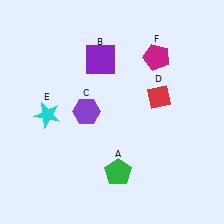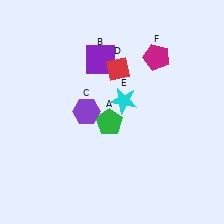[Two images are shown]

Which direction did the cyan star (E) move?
The cyan star (E) moved right.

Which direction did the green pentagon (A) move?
The green pentagon (A) moved up.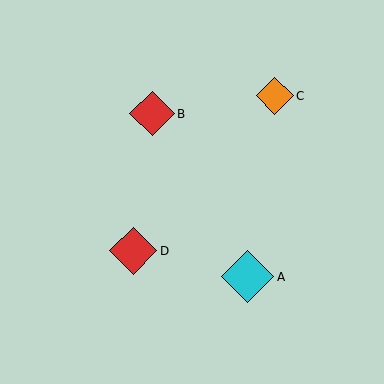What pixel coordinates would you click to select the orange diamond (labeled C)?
Click at (275, 96) to select the orange diamond C.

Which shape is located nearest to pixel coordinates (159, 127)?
The red diamond (labeled B) at (152, 114) is nearest to that location.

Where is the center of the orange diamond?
The center of the orange diamond is at (275, 96).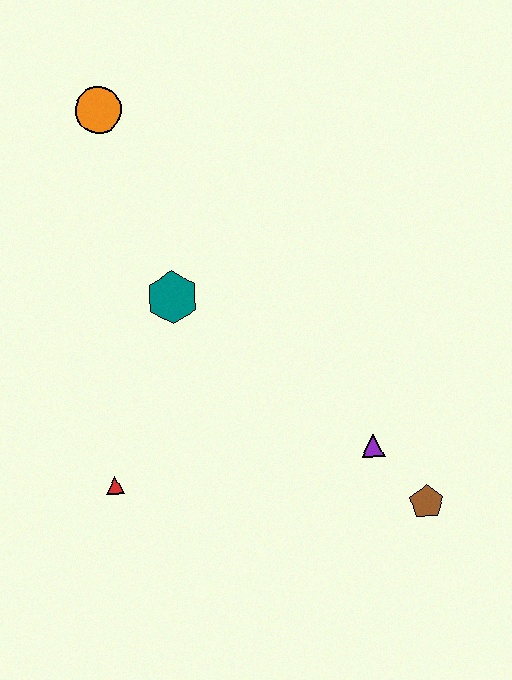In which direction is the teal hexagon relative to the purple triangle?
The teal hexagon is to the left of the purple triangle.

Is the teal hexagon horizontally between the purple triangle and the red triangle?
Yes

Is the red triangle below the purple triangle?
Yes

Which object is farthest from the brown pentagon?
The orange circle is farthest from the brown pentagon.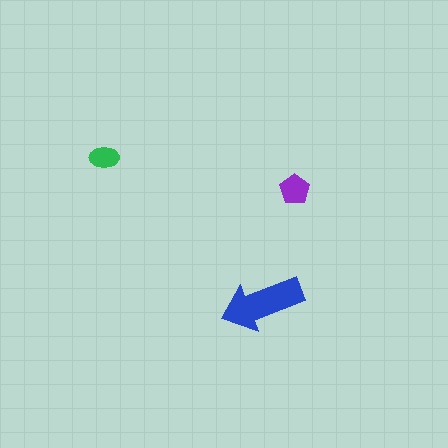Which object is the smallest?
The green ellipse.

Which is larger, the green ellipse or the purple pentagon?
The purple pentagon.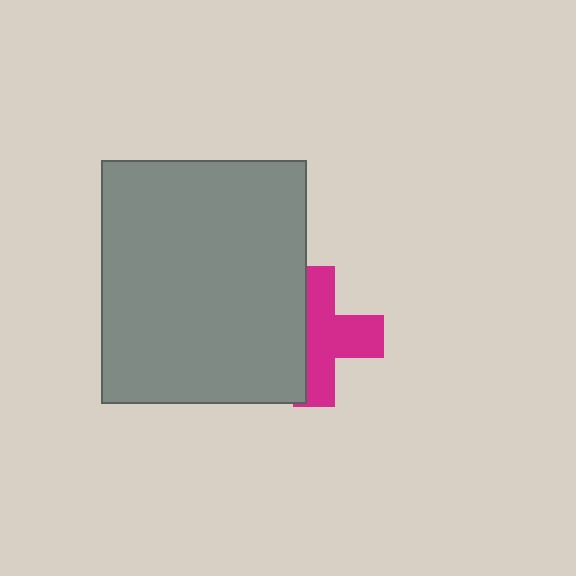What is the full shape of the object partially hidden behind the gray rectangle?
The partially hidden object is a magenta cross.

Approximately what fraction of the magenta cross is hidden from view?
Roughly 40% of the magenta cross is hidden behind the gray rectangle.